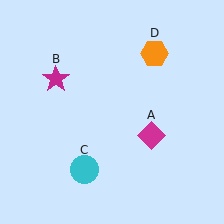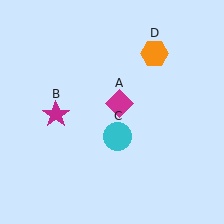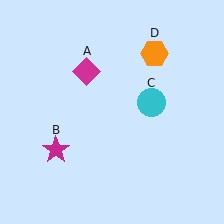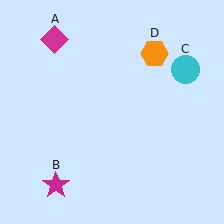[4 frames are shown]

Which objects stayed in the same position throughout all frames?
Orange hexagon (object D) remained stationary.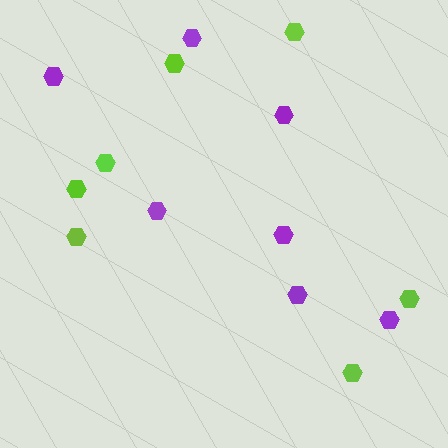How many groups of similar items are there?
There are 2 groups: one group of lime hexagons (7) and one group of purple hexagons (7).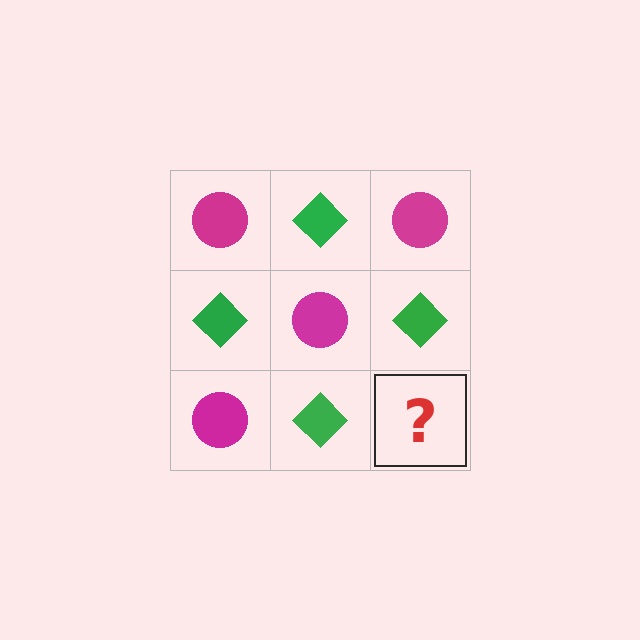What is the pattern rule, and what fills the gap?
The rule is that it alternates magenta circle and green diamond in a checkerboard pattern. The gap should be filled with a magenta circle.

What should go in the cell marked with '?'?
The missing cell should contain a magenta circle.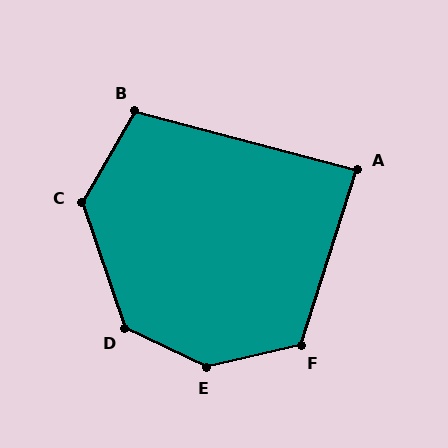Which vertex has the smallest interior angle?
A, at approximately 87 degrees.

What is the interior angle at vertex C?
Approximately 131 degrees (obtuse).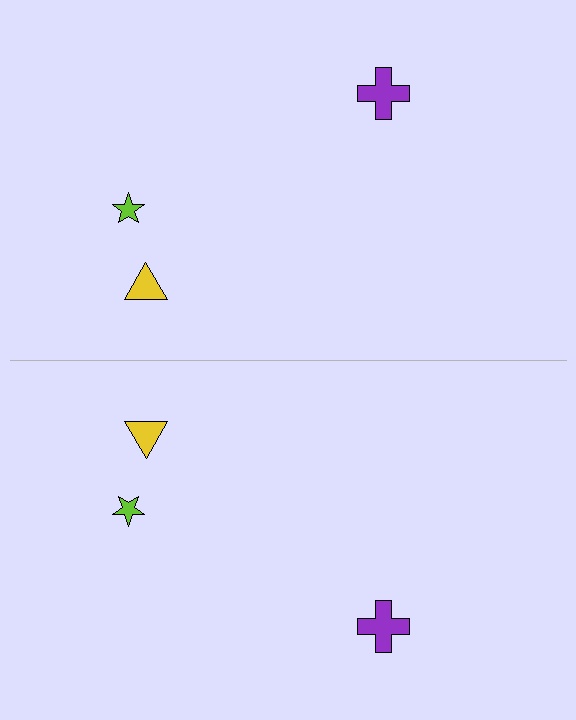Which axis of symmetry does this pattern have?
The pattern has a horizontal axis of symmetry running through the center of the image.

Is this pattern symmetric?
Yes, this pattern has bilateral (reflection) symmetry.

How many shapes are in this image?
There are 6 shapes in this image.